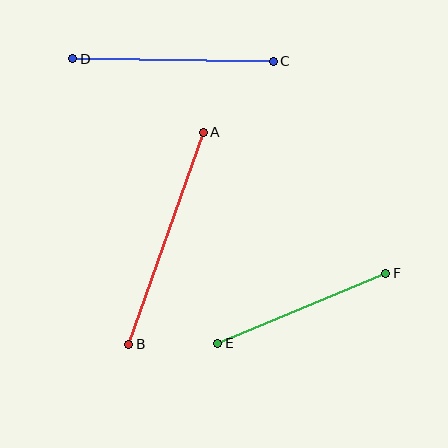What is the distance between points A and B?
The distance is approximately 225 pixels.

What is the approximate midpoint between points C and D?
The midpoint is at approximately (173, 60) pixels.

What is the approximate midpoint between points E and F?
The midpoint is at approximately (302, 308) pixels.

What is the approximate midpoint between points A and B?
The midpoint is at approximately (166, 238) pixels.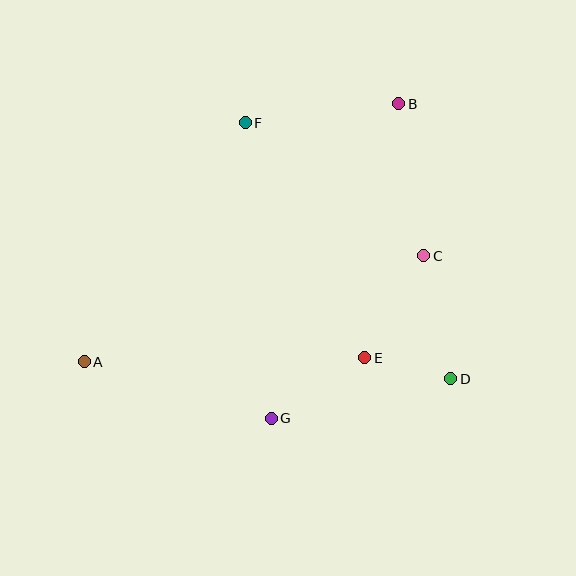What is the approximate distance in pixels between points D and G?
The distance between D and G is approximately 184 pixels.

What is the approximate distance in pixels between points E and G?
The distance between E and G is approximately 112 pixels.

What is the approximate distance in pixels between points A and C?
The distance between A and C is approximately 356 pixels.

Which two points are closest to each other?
Points D and E are closest to each other.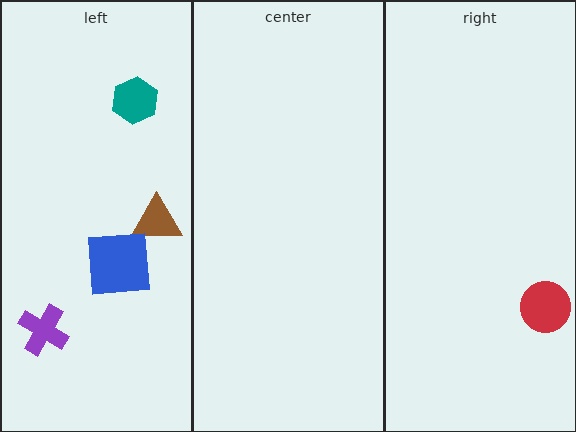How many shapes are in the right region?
1.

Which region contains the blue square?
The left region.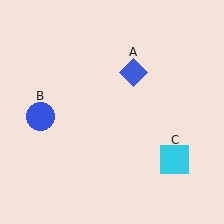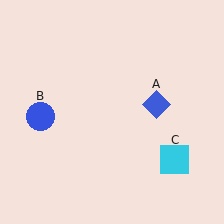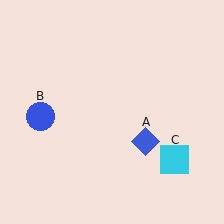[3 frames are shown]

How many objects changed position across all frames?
1 object changed position: blue diamond (object A).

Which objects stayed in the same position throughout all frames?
Blue circle (object B) and cyan square (object C) remained stationary.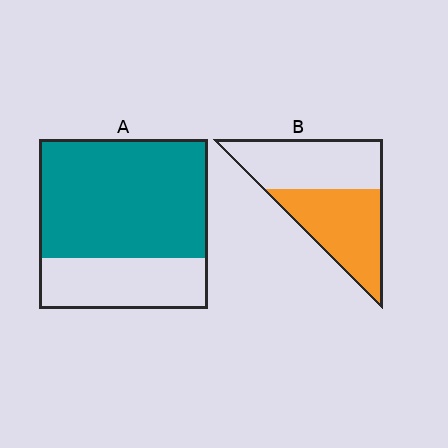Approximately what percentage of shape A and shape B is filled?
A is approximately 70% and B is approximately 50%.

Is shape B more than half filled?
Roughly half.